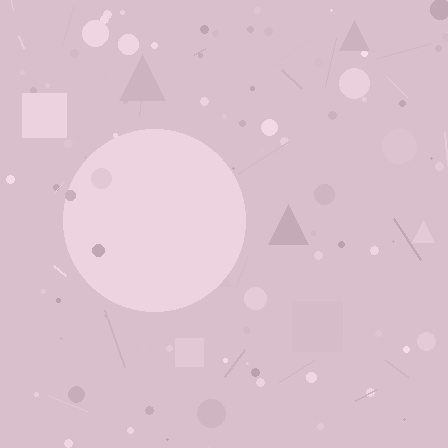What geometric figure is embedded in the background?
A circle is embedded in the background.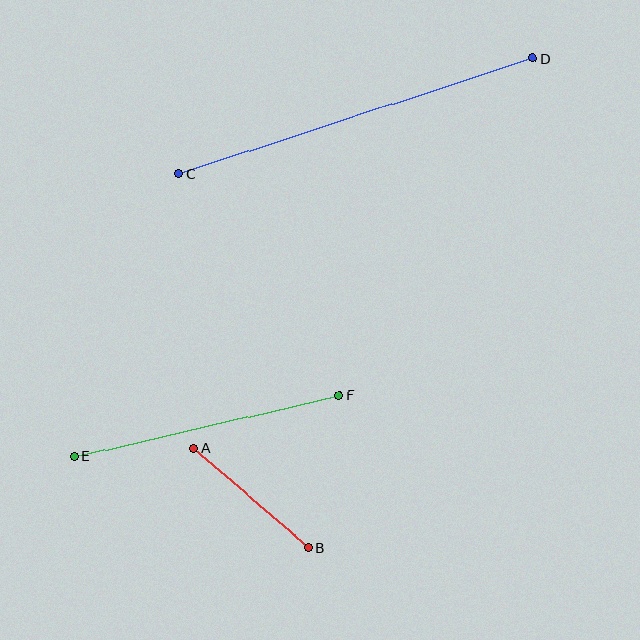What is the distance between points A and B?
The distance is approximately 152 pixels.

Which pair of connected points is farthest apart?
Points C and D are farthest apart.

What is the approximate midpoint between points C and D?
The midpoint is at approximately (356, 116) pixels.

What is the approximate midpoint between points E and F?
The midpoint is at approximately (207, 426) pixels.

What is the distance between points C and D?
The distance is approximately 372 pixels.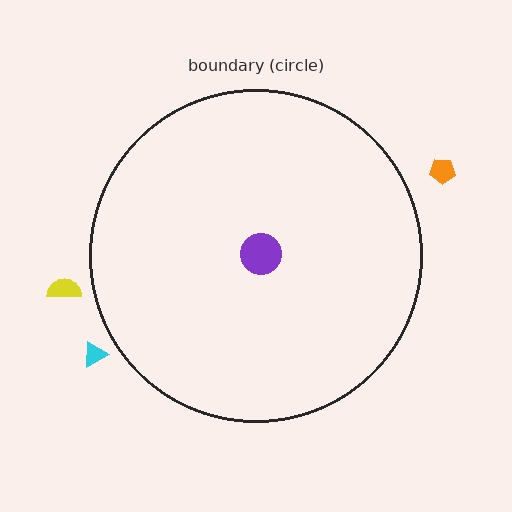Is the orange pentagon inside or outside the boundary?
Outside.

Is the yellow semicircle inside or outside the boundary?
Outside.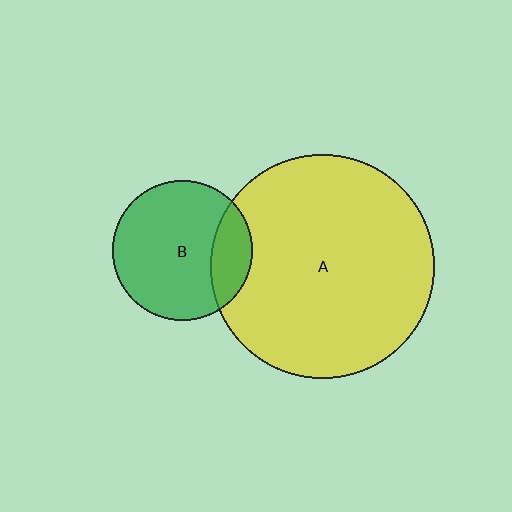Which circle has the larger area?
Circle A (yellow).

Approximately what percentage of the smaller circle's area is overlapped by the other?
Approximately 20%.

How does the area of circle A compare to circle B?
Approximately 2.6 times.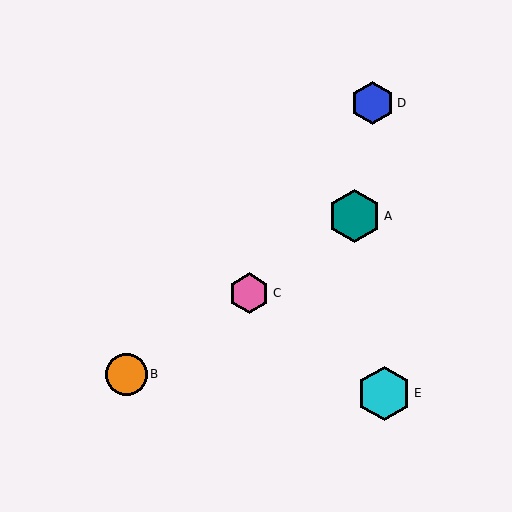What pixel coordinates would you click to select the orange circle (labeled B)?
Click at (126, 374) to select the orange circle B.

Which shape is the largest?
The cyan hexagon (labeled E) is the largest.